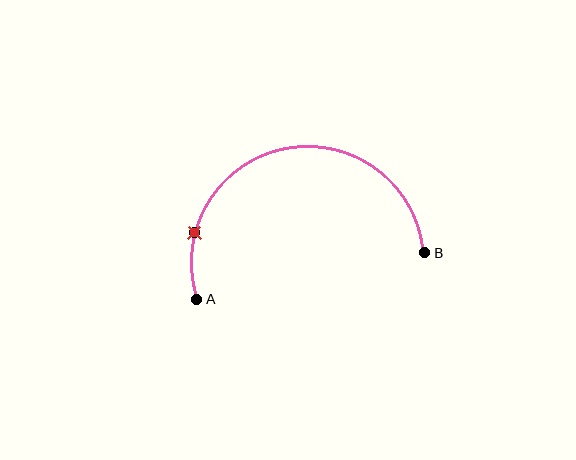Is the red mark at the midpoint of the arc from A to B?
No. The red mark lies on the arc but is closer to endpoint A. The arc midpoint would be at the point on the curve equidistant along the arc from both A and B.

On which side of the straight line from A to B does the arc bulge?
The arc bulges above the straight line connecting A and B.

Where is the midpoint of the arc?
The arc midpoint is the point on the curve farthest from the straight line joining A and B. It sits above that line.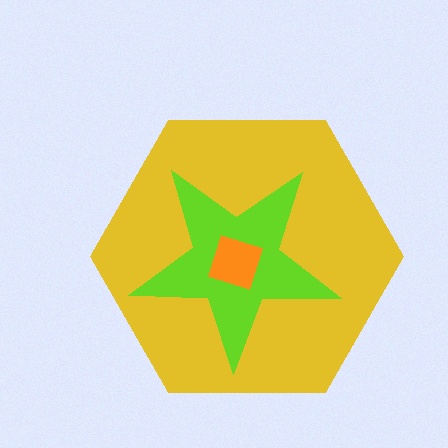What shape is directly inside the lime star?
The orange diamond.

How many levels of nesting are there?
3.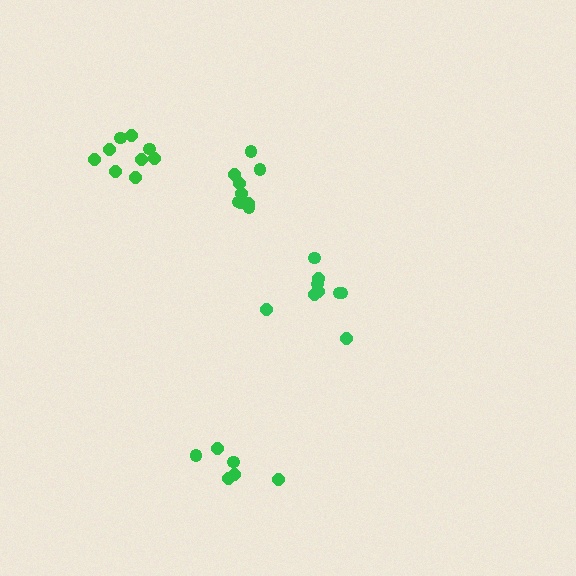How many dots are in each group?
Group 1: 10 dots, Group 2: 9 dots, Group 3: 6 dots, Group 4: 9 dots (34 total).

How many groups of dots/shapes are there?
There are 4 groups.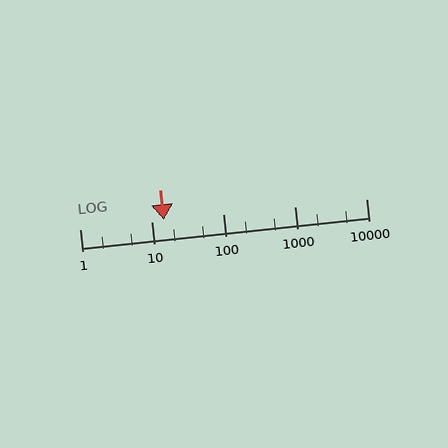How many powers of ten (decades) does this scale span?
The scale spans 4 decades, from 1 to 10000.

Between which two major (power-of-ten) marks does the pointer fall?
The pointer is between 10 and 100.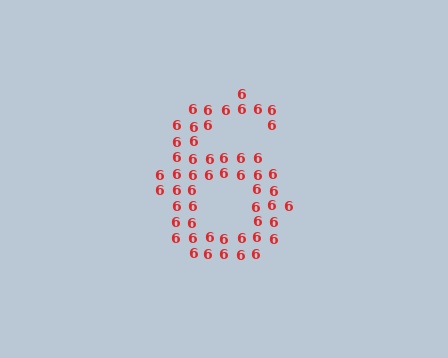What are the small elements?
The small elements are digit 6's.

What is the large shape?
The large shape is the digit 6.